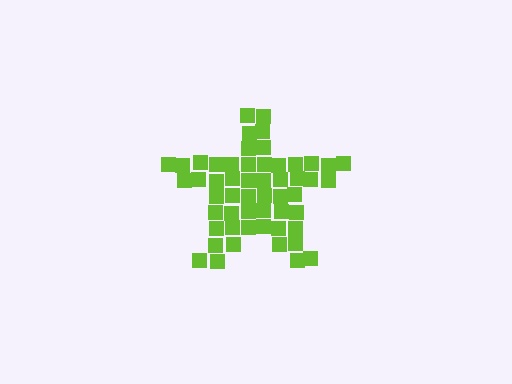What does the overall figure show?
The overall figure shows a star.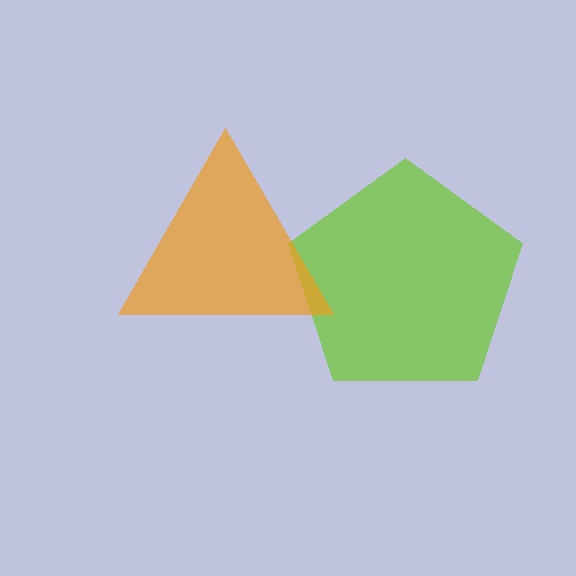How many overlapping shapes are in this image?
There are 2 overlapping shapes in the image.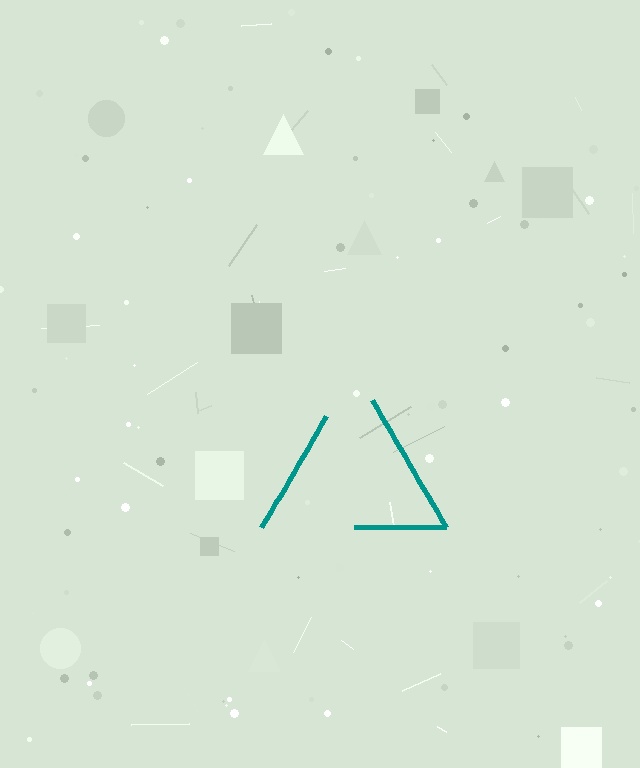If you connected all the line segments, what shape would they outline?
They would outline a triangle.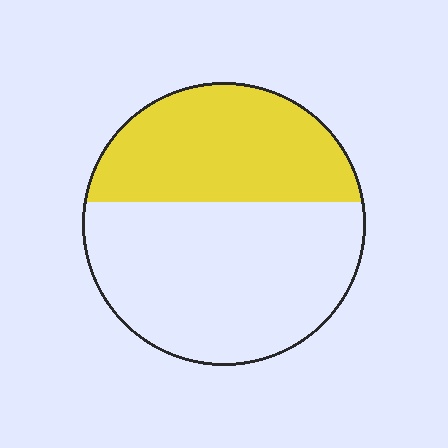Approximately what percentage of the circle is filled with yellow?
Approximately 40%.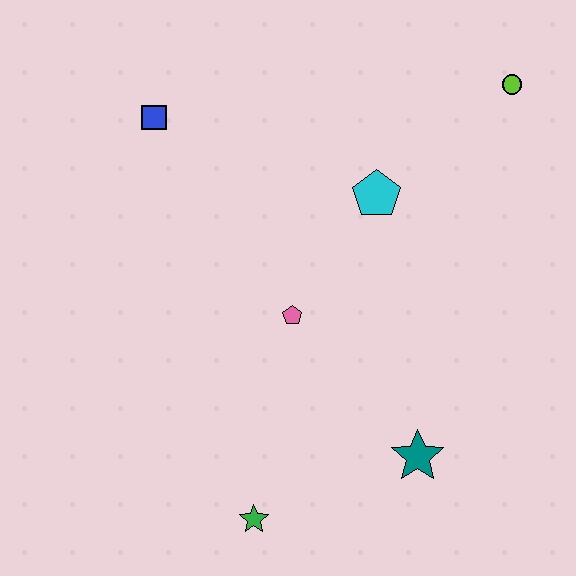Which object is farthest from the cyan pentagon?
The green star is farthest from the cyan pentagon.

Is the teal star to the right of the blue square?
Yes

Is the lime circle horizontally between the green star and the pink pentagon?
No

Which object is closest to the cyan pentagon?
The pink pentagon is closest to the cyan pentagon.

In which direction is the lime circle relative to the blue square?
The lime circle is to the right of the blue square.